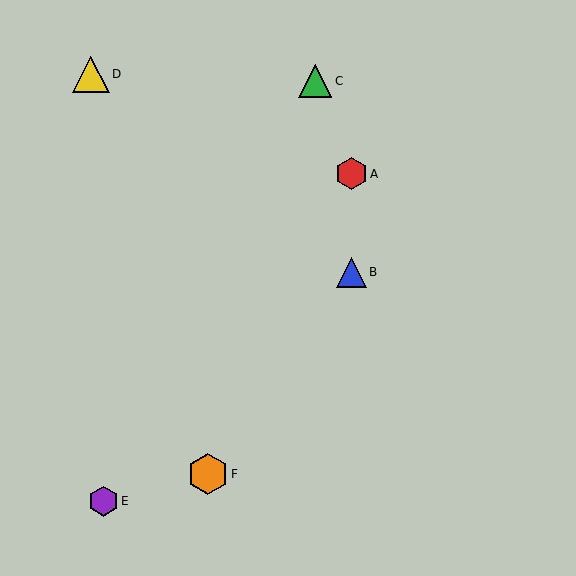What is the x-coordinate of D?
Object D is at x≈91.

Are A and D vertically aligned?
No, A is at x≈351 and D is at x≈91.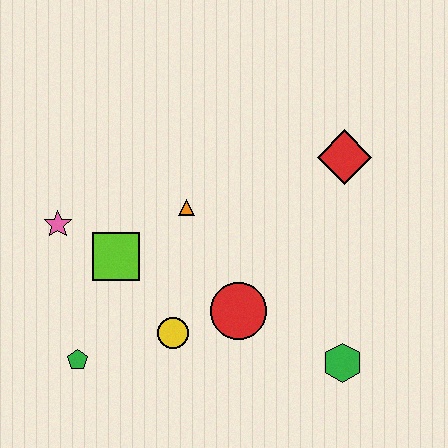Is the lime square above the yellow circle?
Yes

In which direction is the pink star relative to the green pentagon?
The pink star is above the green pentagon.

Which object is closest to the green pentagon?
The yellow circle is closest to the green pentagon.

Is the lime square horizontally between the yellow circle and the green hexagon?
No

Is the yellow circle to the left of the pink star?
No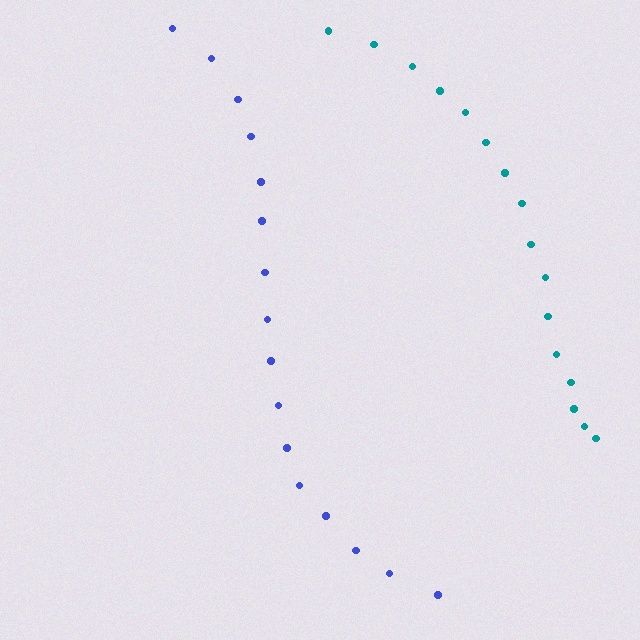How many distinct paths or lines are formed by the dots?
There are 2 distinct paths.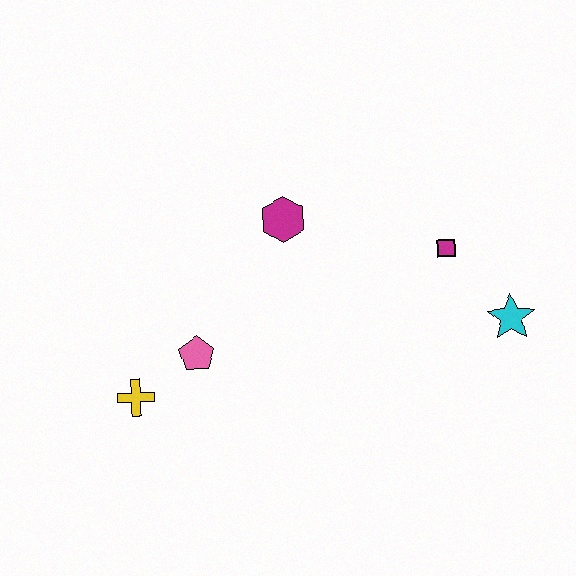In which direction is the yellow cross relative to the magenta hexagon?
The yellow cross is below the magenta hexagon.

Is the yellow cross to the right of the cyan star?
No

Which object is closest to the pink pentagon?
The yellow cross is closest to the pink pentagon.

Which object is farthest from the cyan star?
The yellow cross is farthest from the cyan star.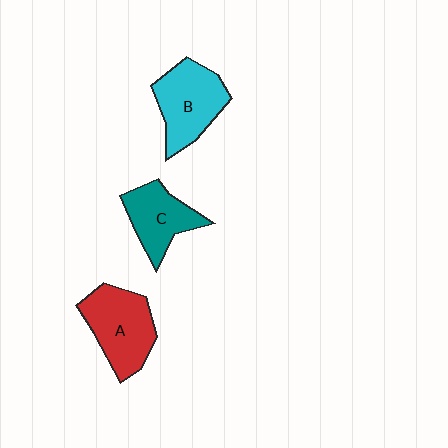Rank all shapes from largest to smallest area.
From largest to smallest: A (red), B (cyan), C (teal).